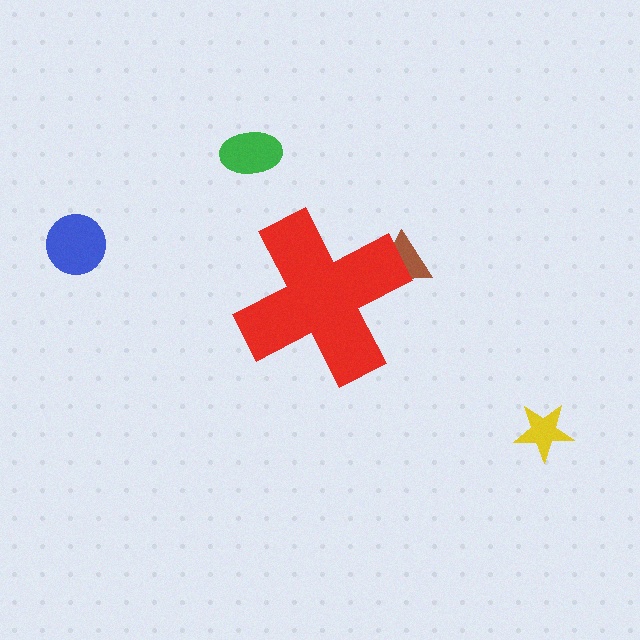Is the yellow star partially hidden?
No, the yellow star is fully visible.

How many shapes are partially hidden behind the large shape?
1 shape is partially hidden.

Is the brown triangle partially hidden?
Yes, the brown triangle is partially hidden behind the red cross.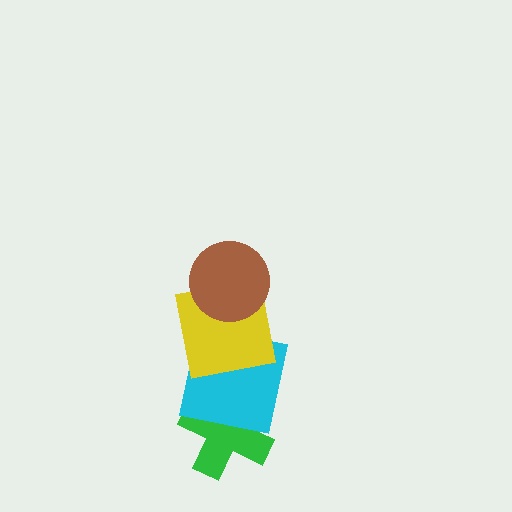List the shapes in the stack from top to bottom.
From top to bottom: the brown circle, the yellow square, the cyan square, the green cross.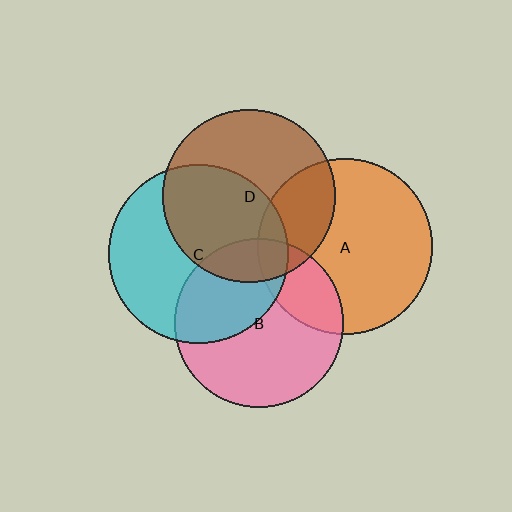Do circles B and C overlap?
Yes.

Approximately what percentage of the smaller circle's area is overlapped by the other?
Approximately 40%.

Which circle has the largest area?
Circle C (cyan).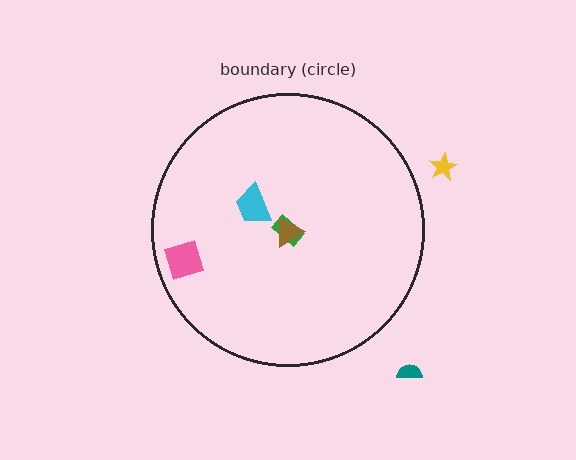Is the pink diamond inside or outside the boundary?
Inside.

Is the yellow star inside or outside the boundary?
Outside.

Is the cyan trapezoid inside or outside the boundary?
Inside.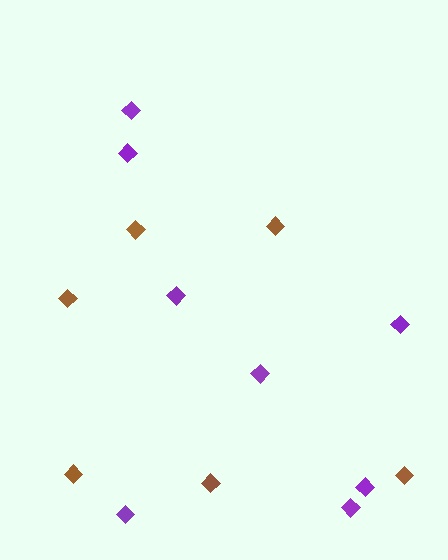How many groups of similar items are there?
There are 2 groups: one group of brown diamonds (6) and one group of purple diamonds (8).